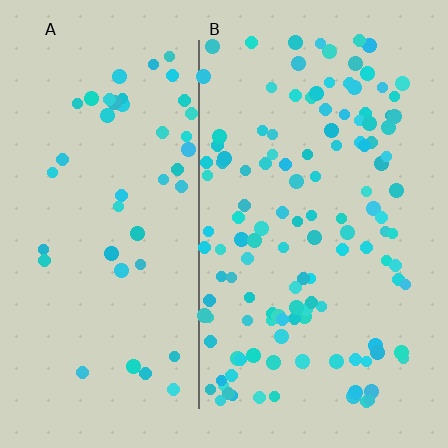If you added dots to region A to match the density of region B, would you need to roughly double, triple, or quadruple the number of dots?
Approximately triple.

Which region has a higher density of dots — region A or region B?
B (the right).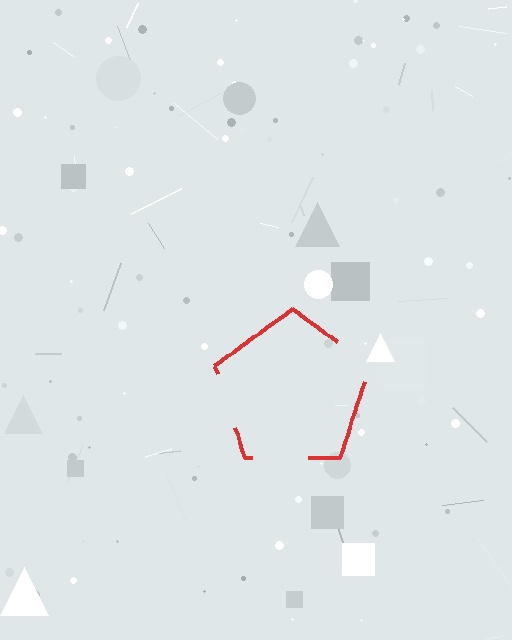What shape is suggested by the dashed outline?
The dashed outline suggests a pentagon.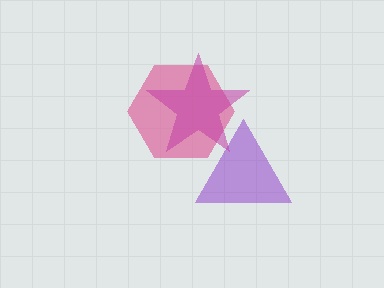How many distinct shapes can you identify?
There are 3 distinct shapes: a pink hexagon, a purple triangle, a magenta star.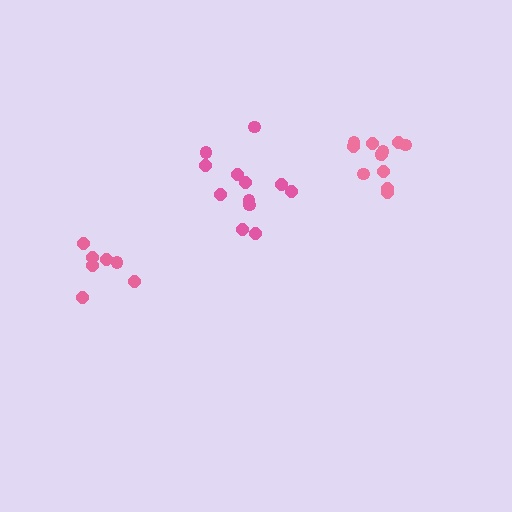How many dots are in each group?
Group 1: 12 dots, Group 2: 7 dots, Group 3: 12 dots (31 total).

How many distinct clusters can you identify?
There are 3 distinct clusters.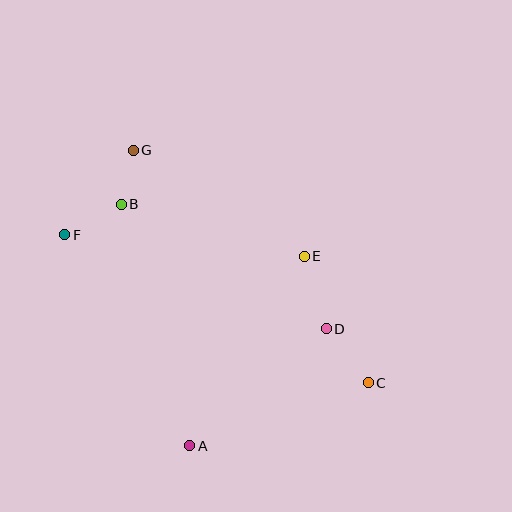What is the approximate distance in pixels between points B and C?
The distance between B and C is approximately 305 pixels.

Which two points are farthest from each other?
Points C and F are farthest from each other.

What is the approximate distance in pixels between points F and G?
The distance between F and G is approximately 109 pixels.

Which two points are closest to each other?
Points B and G are closest to each other.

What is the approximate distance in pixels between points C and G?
The distance between C and G is approximately 330 pixels.